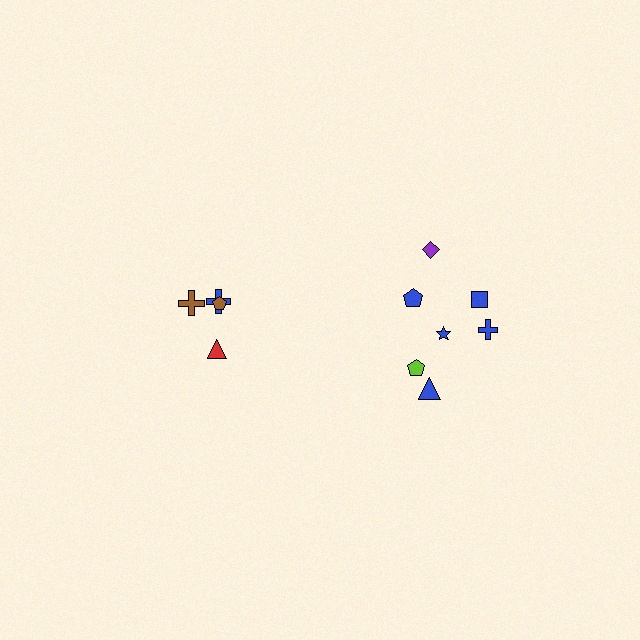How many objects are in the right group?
There are 7 objects.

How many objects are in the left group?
There are 4 objects.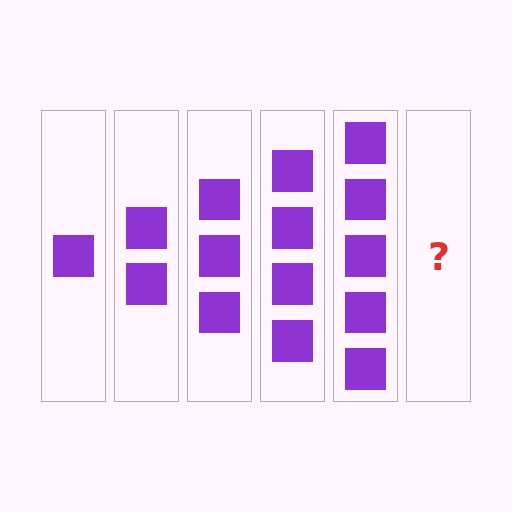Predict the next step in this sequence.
The next step is 6 squares.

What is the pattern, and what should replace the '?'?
The pattern is that each step adds one more square. The '?' should be 6 squares.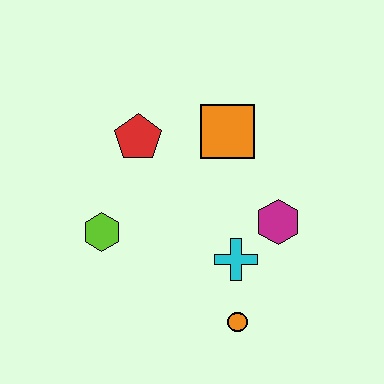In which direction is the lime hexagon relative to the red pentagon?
The lime hexagon is below the red pentagon.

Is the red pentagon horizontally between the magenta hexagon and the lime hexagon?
Yes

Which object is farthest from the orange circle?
The red pentagon is farthest from the orange circle.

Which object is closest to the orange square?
The red pentagon is closest to the orange square.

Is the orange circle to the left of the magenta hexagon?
Yes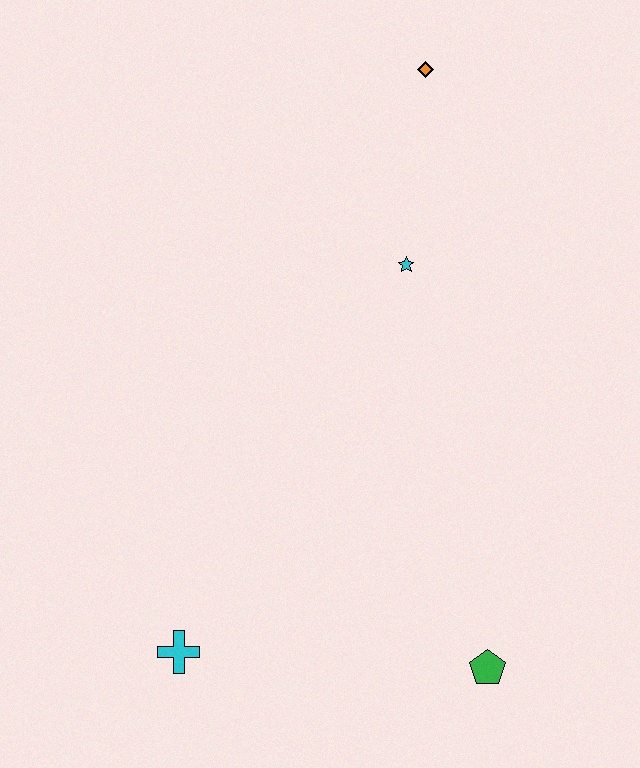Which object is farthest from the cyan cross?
The orange diamond is farthest from the cyan cross.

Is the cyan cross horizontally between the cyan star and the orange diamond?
No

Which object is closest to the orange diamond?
The cyan star is closest to the orange diamond.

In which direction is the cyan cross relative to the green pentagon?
The cyan cross is to the left of the green pentagon.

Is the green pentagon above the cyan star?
No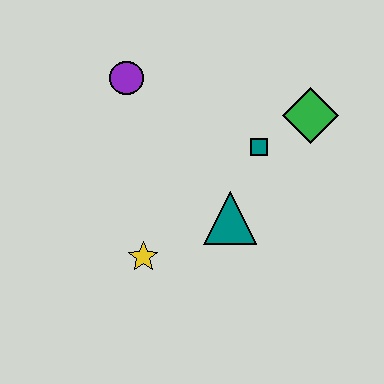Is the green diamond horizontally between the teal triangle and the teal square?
No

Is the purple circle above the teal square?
Yes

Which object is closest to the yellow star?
The teal triangle is closest to the yellow star.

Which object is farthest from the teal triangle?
The purple circle is farthest from the teal triangle.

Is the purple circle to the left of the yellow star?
Yes